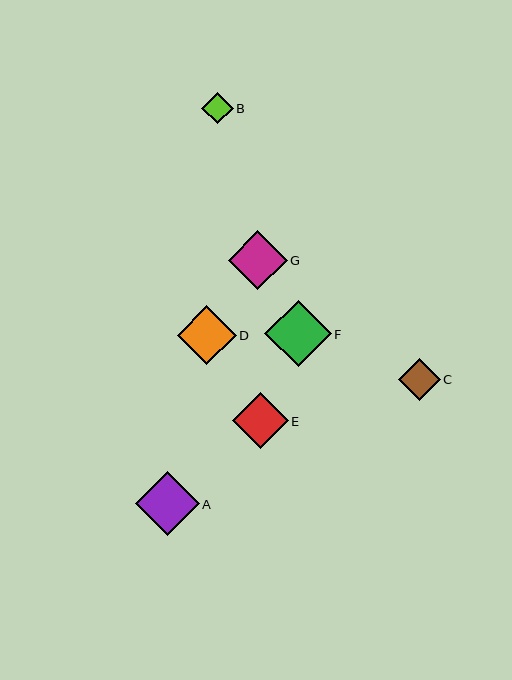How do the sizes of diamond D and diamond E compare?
Diamond D and diamond E are approximately the same size.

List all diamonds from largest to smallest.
From largest to smallest: F, A, G, D, E, C, B.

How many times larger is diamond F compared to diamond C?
Diamond F is approximately 1.6 times the size of diamond C.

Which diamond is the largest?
Diamond F is the largest with a size of approximately 67 pixels.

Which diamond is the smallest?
Diamond B is the smallest with a size of approximately 31 pixels.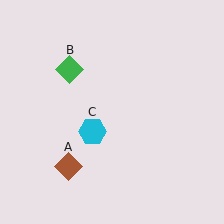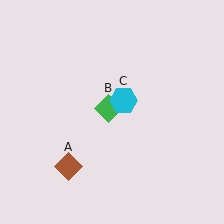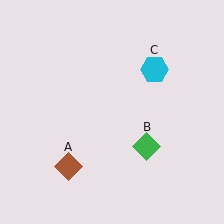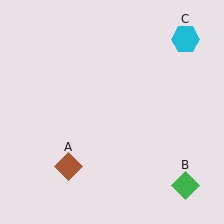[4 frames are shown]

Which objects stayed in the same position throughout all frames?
Brown diamond (object A) remained stationary.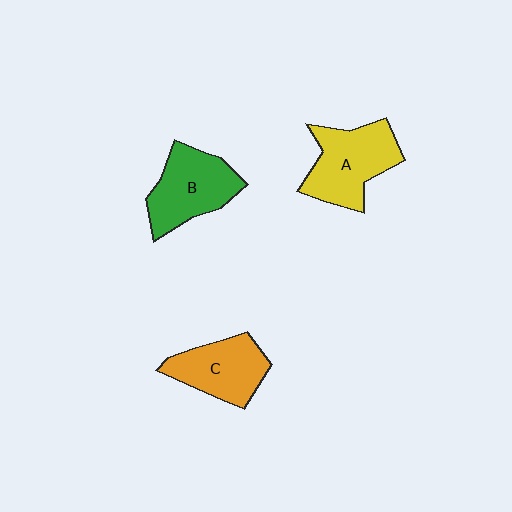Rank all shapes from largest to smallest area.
From largest to smallest: A (yellow), B (green), C (orange).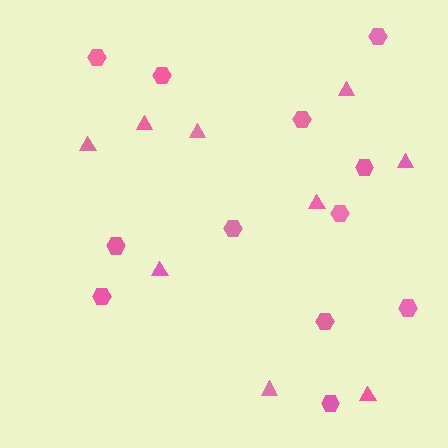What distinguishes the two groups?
There are 2 groups: one group of triangles (9) and one group of hexagons (12).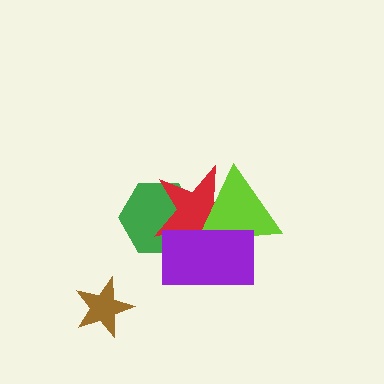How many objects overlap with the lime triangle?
3 objects overlap with the lime triangle.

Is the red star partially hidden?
Yes, it is partially covered by another shape.